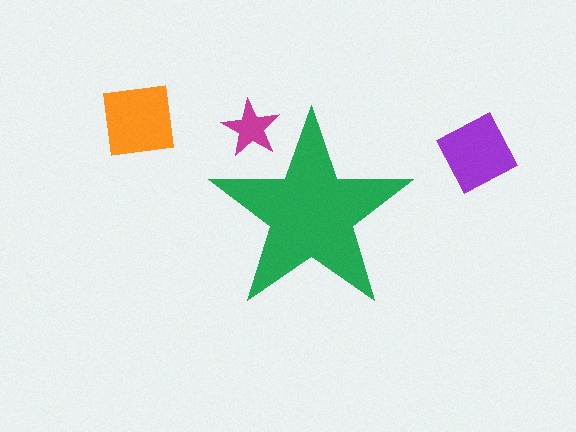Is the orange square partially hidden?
No, the orange square is fully visible.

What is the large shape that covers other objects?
A green star.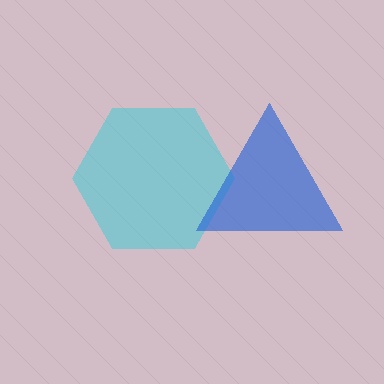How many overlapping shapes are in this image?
There are 2 overlapping shapes in the image.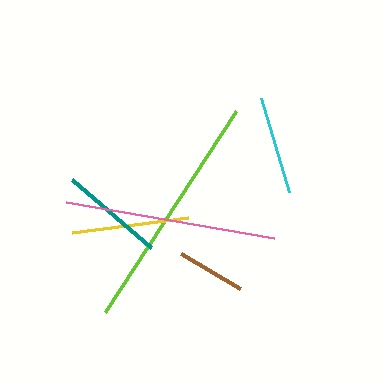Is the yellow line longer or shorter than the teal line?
The yellow line is longer than the teal line.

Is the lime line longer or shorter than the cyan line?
The lime line is longer than the cyan line.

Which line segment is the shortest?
The brown line is the shortest at approximately 68 pixels.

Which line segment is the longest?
The lime line is the longest at approximately 241 pixels.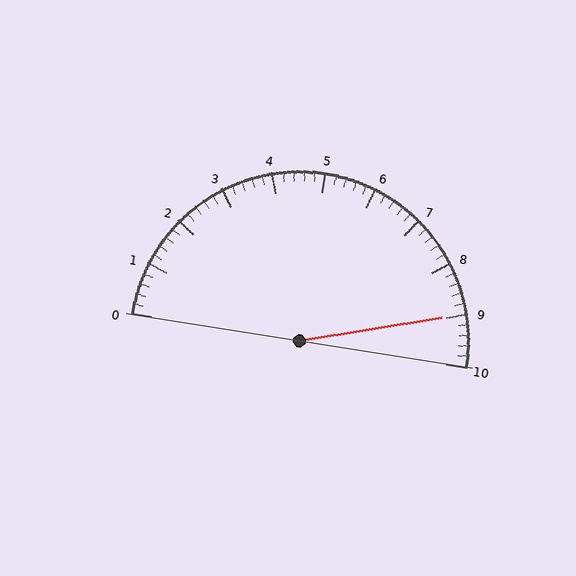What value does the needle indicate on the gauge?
The needle indicates approximately 9.0.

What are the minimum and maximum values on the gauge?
The gauge ranges from 0 to 10.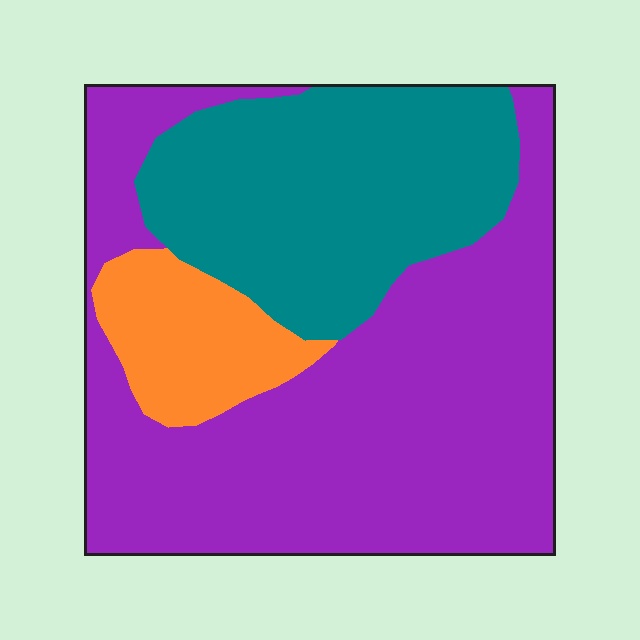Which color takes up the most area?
Purple, at roughly 55%.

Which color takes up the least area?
Orange, at roughly 10%.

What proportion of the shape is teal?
Teal covers 31% of the shape.